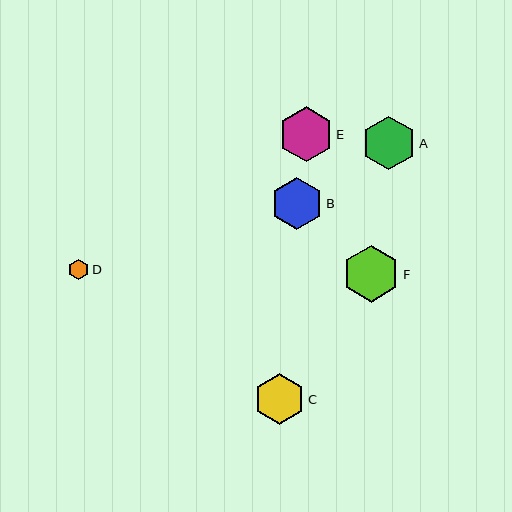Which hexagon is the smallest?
Hexagon D is the smallest with a size of approximately 21 pixels.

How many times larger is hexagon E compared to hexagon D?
Hexagon E is approximately 2.7 times the size of hexagon D.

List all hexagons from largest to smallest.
From largest to smallest: F, E, A, B, C, D.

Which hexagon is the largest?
Hexagon F is the largest with a size of approximately 57 pixels.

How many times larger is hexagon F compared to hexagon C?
Hexagon F is approximately 1.1 times the size of hexagon C.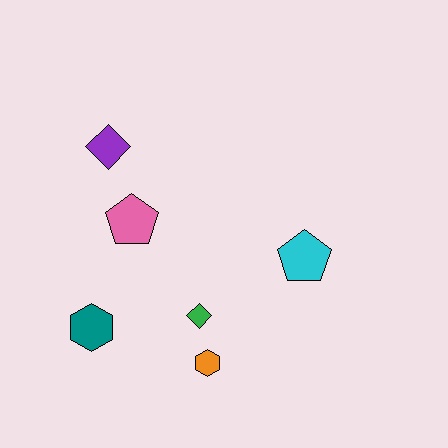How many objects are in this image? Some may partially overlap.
There are 6 objects.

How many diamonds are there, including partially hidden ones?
There are 2 diamonds.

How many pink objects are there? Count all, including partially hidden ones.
There is 1 pink object.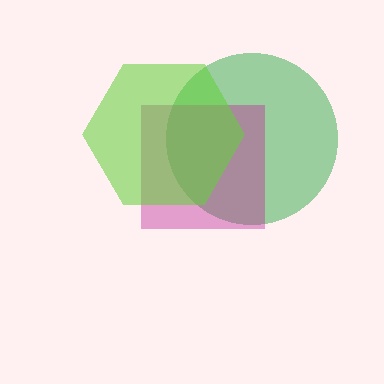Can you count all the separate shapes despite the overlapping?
Yes, there are 3 separate shapes.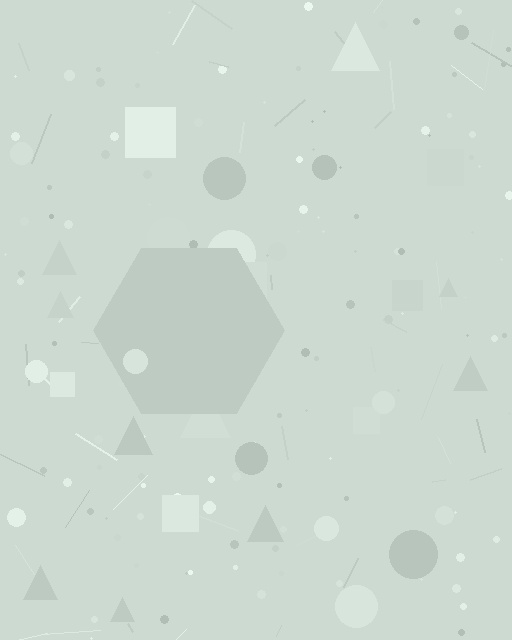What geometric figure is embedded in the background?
A hexagon is embedded in the background.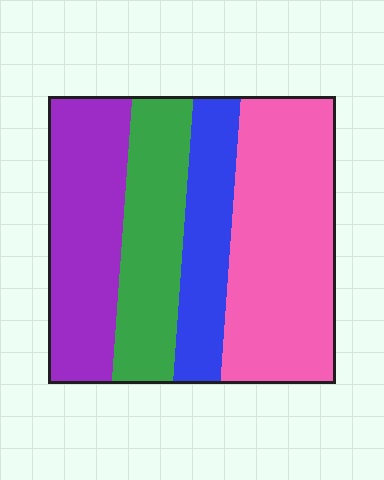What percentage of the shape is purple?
Purple covers roughly 25% of the shape.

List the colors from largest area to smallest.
From largest to smallest: pink, purple, green, blue.